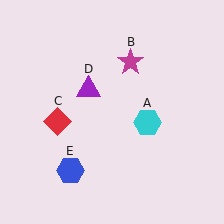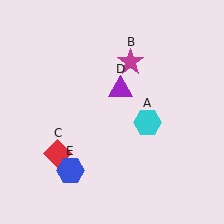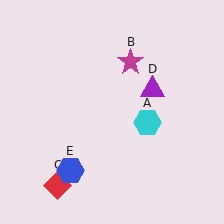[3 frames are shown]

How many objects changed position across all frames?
2 objects changed position: red diamond (object C), purple triangle (object D).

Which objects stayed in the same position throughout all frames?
Cyan hexagon (object A) and magenta star (object B) and blue hexagon (object E) remained stationary.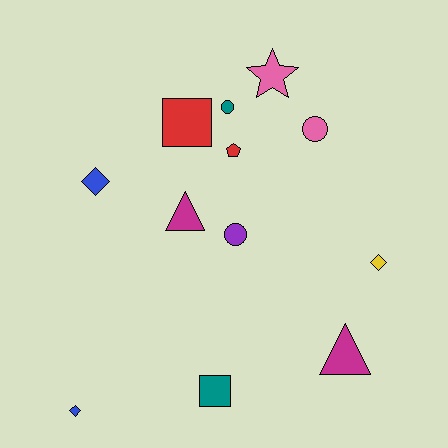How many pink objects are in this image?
There are 2 pink objects.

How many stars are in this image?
There is 1 star.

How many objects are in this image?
There are 12 objects.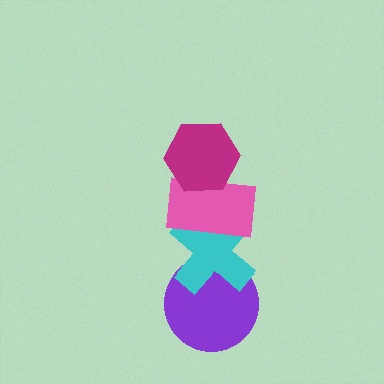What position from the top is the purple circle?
The purple circle is 4th from the top.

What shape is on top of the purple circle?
The cyan cross is on top of the purple circle.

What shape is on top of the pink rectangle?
The magenta hexagon is on top of the pink rectangle.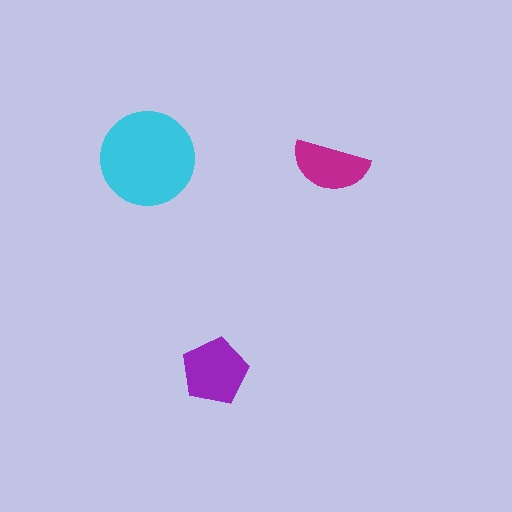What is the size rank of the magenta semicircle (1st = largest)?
3rd.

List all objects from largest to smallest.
The cyan circle, the purple pentagon, the magenta semicircle.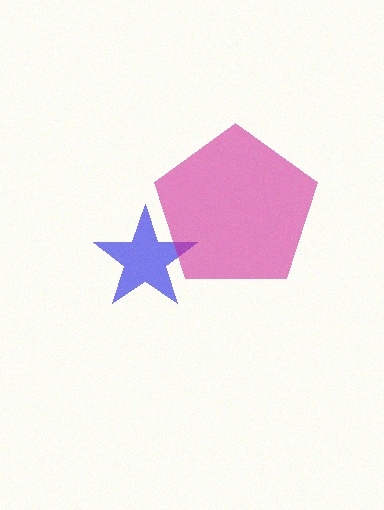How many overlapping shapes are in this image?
There are 2 overlapping shapes in the image.